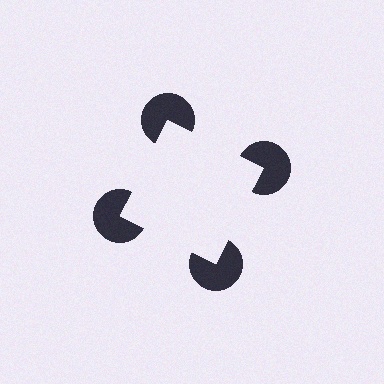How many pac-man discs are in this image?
There are 4 — one at each vertex of the illusory square.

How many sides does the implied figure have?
4 sides.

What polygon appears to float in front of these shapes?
An illusory square — its edges are inferred from the aligned wedge cuts in the pac-man discs, not physically drawn.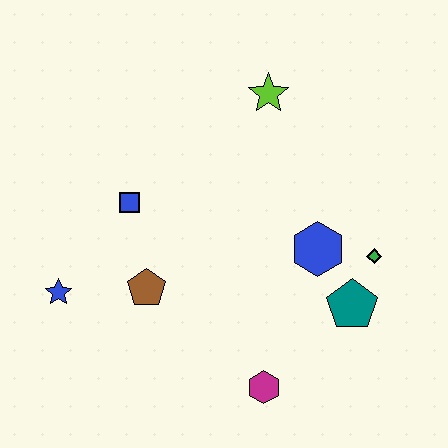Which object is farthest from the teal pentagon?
The blue star is farthest from the teal pentagon.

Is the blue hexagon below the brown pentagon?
No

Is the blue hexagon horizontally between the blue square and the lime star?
No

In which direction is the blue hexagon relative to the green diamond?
The blue hexagon is to the left of the green diamond.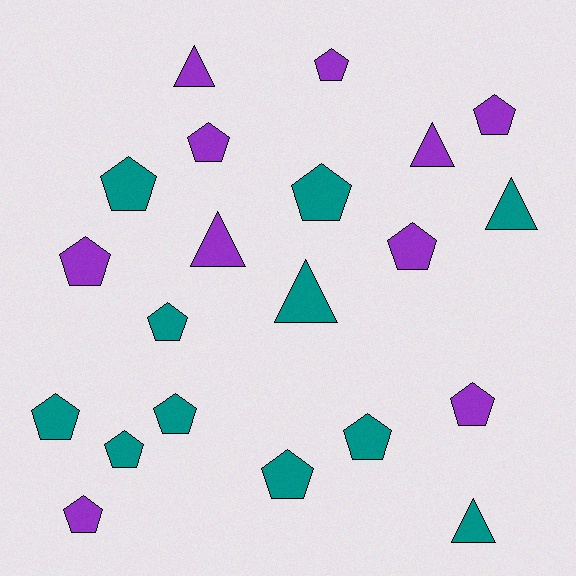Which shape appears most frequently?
Pentagon, with 15 objects.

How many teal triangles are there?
There are 3 teal triangles.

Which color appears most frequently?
Teal, with 11 objects.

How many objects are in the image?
There are 21 objects.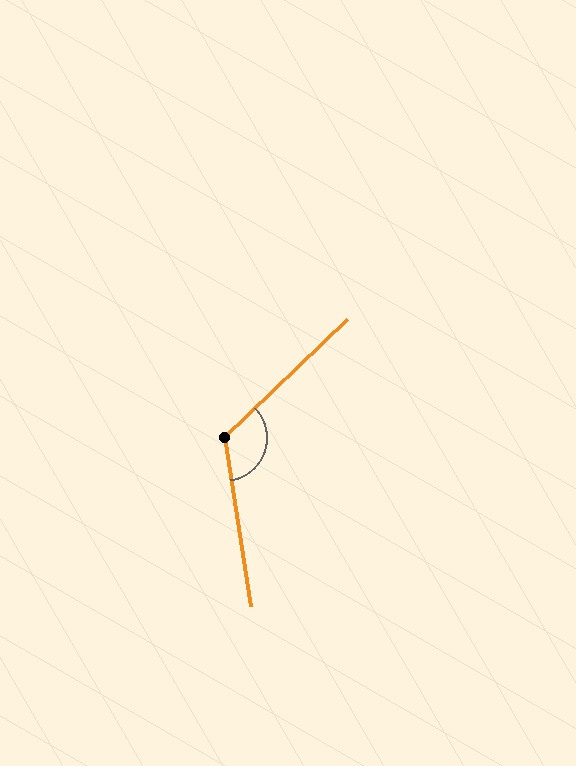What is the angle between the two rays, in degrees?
Approximately 125 degrees.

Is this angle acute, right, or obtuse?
It is obtuse.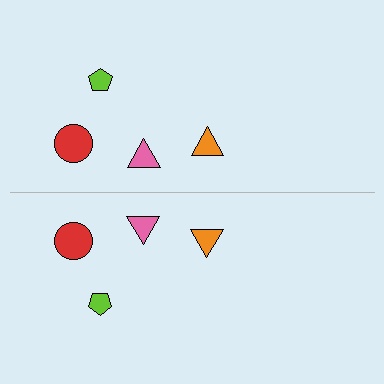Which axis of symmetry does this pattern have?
The pattern has a horizontal axis of symmetry running through the center of the image.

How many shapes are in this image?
There are 8 shapes in this image.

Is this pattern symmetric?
Yes, this pattern has bilateral (reflection) symmetry.